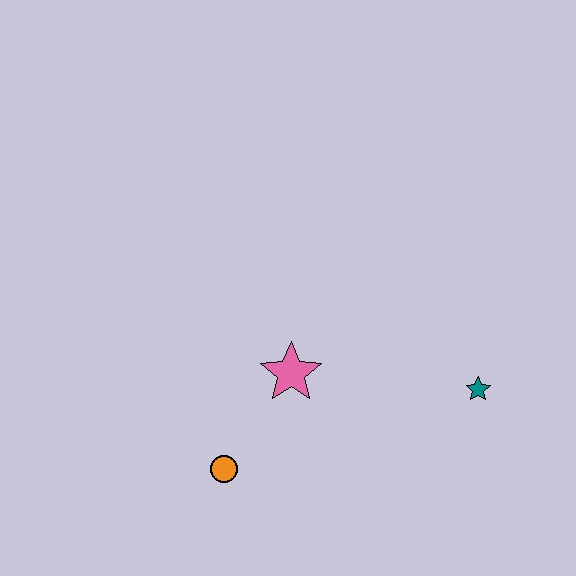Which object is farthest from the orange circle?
The teal star is farthest from the orange circle.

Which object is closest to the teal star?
The pink star is closest to the teal star.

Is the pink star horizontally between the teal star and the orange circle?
Yes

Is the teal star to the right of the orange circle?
Yes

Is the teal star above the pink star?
No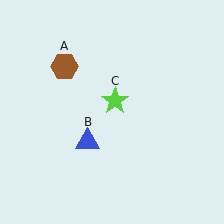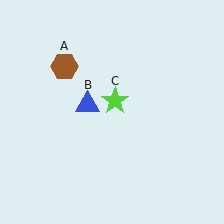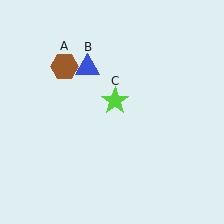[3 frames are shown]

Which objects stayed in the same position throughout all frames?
Brown hexagon (object A) and lime star (object C) remained stationary.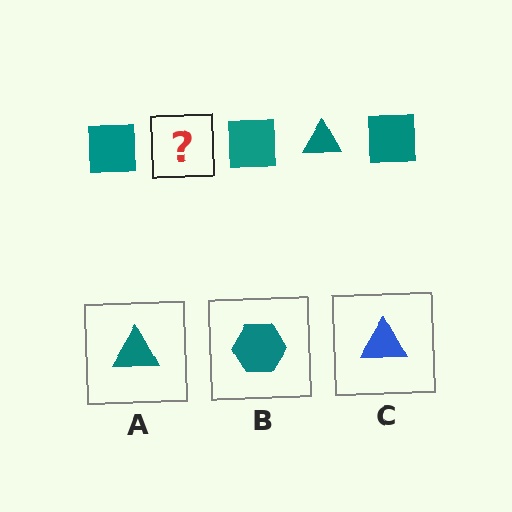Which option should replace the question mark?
Option A.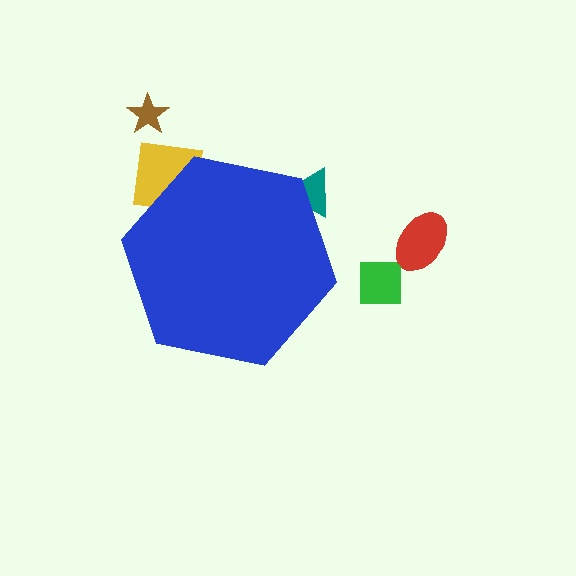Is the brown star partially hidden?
No, the brown star is fully visible.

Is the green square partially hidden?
No, the green square is fully visible.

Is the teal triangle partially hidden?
Yes, the teal triangle is partially hidden behind the blue hexagon.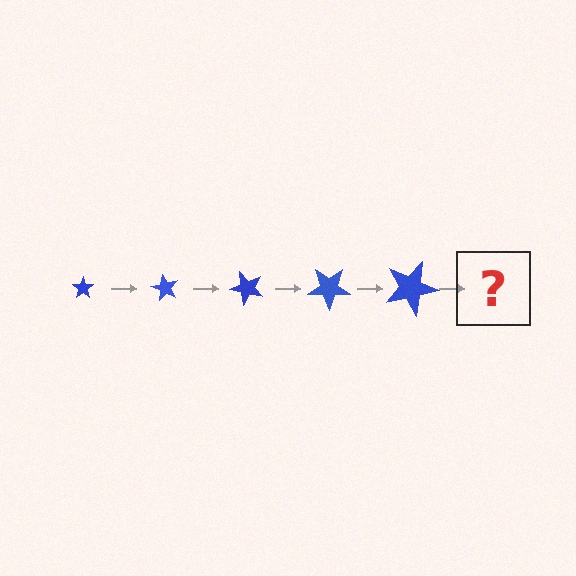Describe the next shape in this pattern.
It should be a star, larger than the previous one and rotated 300 degrees from the start.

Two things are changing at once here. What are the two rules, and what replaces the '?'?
The two rules are that the star grows larger each step and it rotates 60 degrees each step. The '?' should be a star, larger than the previous one and rotated 300 degrees from the start.